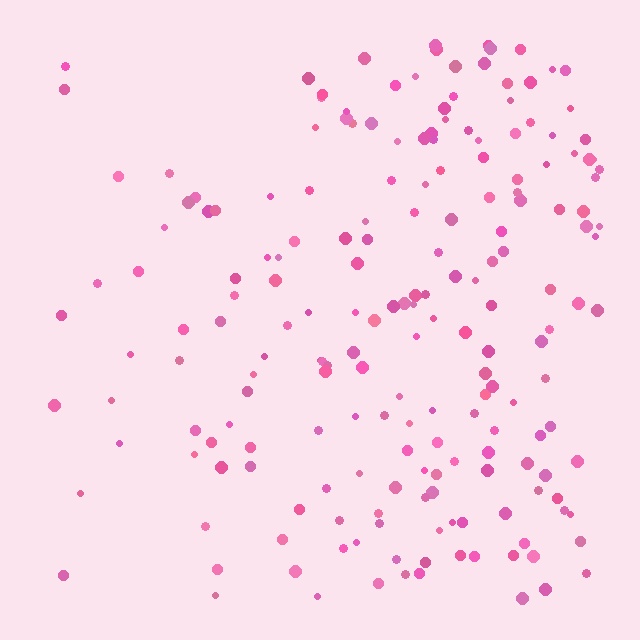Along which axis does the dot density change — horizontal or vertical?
Horizontal.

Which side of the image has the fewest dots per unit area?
The left.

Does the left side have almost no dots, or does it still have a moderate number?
Still a moderate number, just noticeably fewer than the right.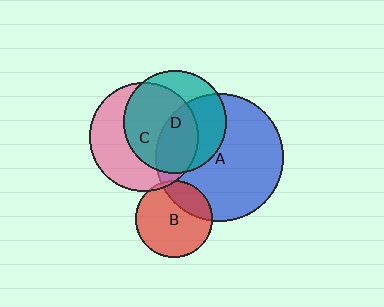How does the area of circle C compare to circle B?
Approximately 2.0 times.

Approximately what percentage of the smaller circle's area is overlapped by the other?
Approximately 60%.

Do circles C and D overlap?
Yes.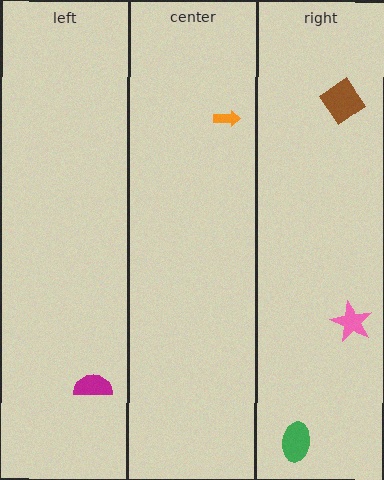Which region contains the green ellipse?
The right region.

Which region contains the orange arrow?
The center region.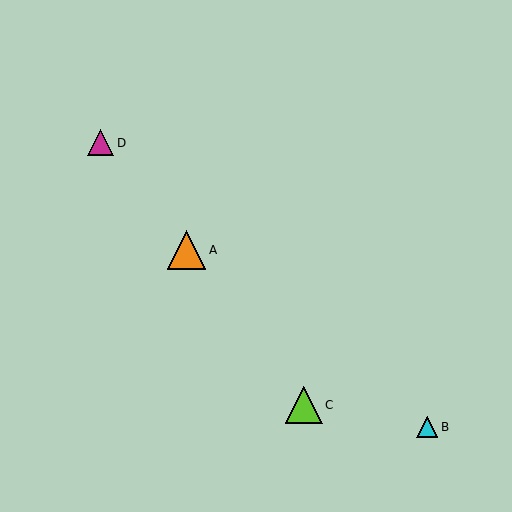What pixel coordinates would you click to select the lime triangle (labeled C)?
Click at (304, 405) to select the lime triangle C.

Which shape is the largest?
The orange triangle (labeled A) is the largest.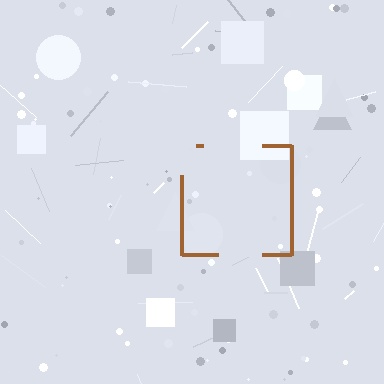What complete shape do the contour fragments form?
The contour fragments form a square.